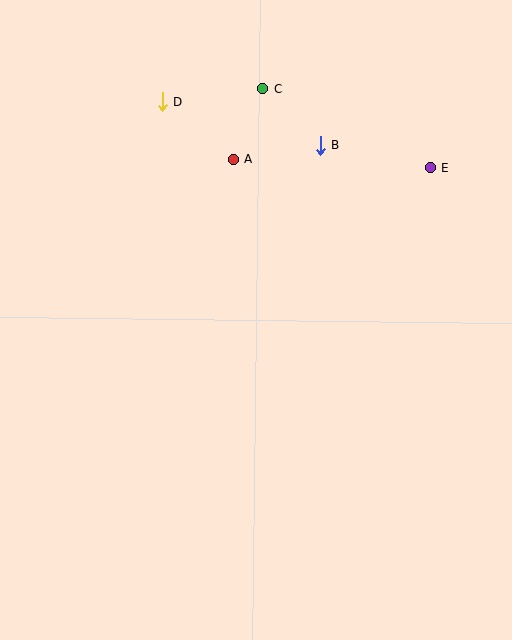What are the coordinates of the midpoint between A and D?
The midpoint between A and D is at (198, 130).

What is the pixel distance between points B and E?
The distance between B and E is 112 pixels.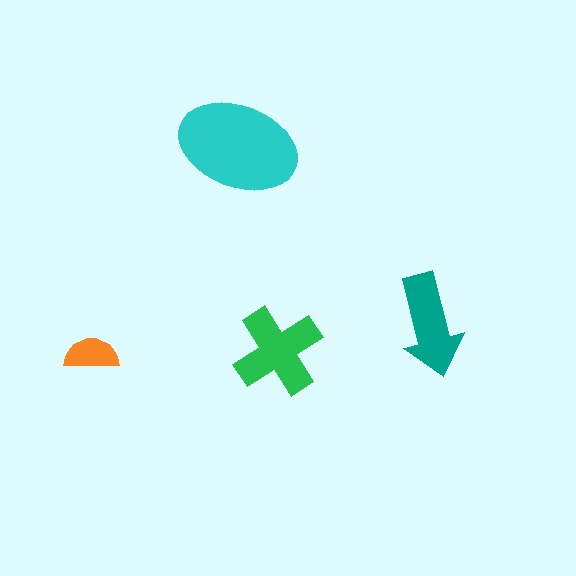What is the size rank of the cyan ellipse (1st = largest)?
1st.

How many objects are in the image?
There are 4 objects in the image.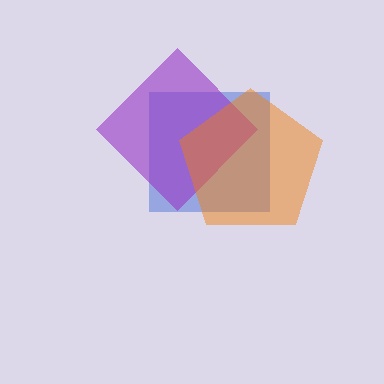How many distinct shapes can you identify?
There are 3 distinct shapes: a blue square, a purple diamond, an orange pentagon.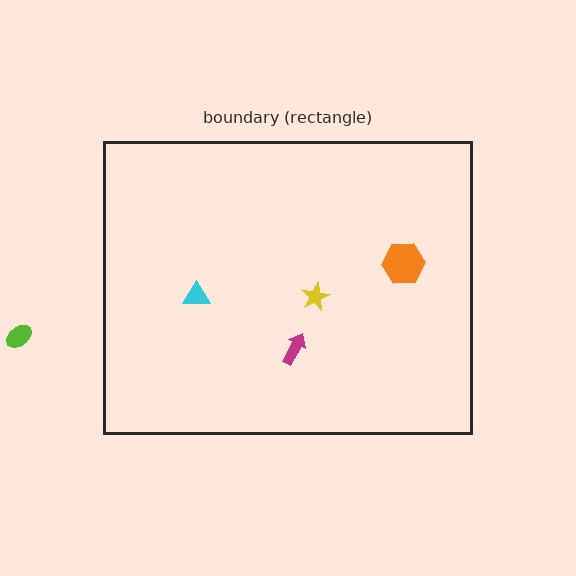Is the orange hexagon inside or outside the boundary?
Inside.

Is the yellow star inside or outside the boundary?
Inside.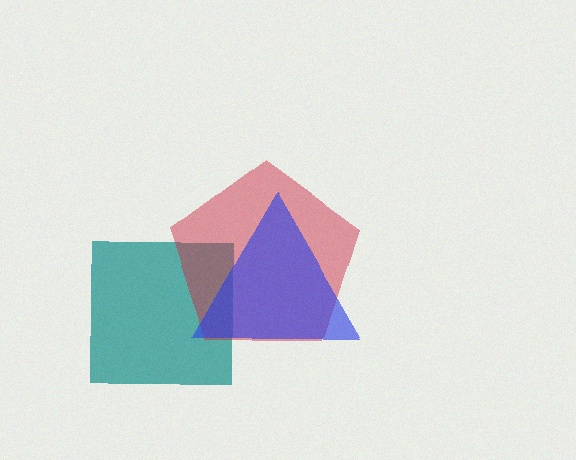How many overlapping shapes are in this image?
There are 3 overlapping shapes in the image.